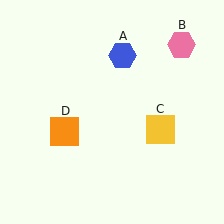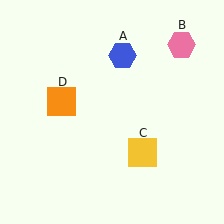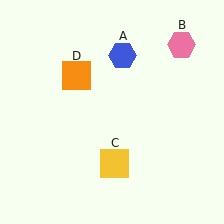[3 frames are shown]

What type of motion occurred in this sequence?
The yellow square (object C), orange square (object D) rotated clockwise around the center of the scene.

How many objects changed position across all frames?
2 objects changed position: yellow square (object C), orange square (object D).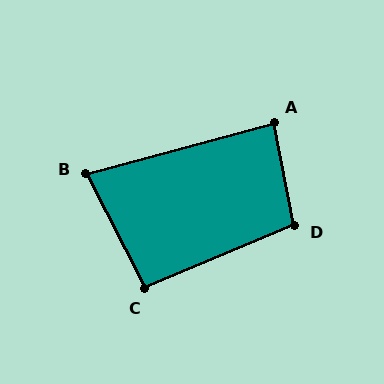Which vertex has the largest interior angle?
D, at approximately 102 degrees.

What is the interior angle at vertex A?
Approximately 86 degrees (approximately right).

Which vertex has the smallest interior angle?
B, at approximately 78 degrees.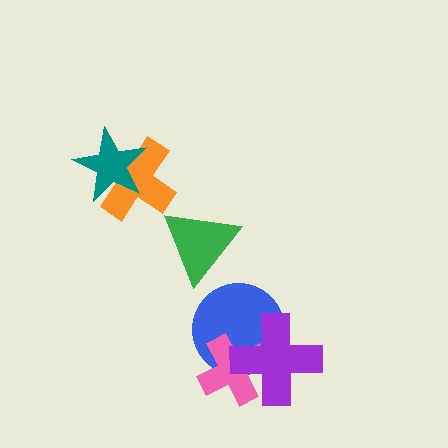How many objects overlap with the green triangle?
0 objects overlap with the green triangle.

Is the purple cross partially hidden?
No, no other shape covers it.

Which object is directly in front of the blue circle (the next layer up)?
The pink cross is directly in front of the blue circle.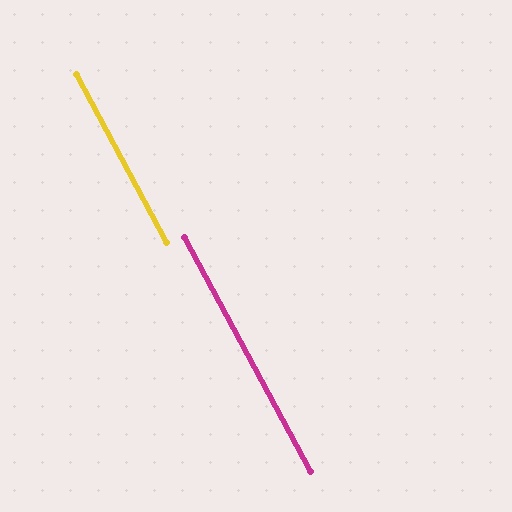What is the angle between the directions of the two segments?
Approximately 0 degrees.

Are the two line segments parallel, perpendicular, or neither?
Parallel — their directions differ by only 0.0°.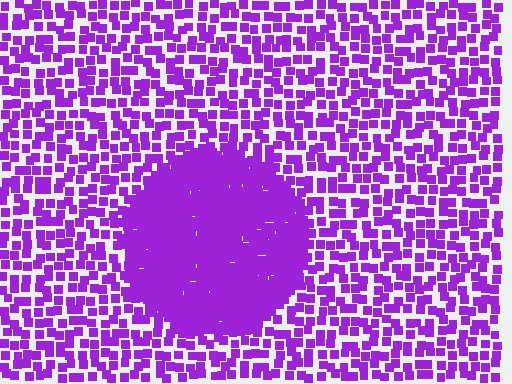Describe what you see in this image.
The image contains small purple elements arranged at two different densities. A circle-shaped region is visible where the elements are more densely packed than the surrounding area.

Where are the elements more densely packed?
The elements are more densely packed inside the circle boundary.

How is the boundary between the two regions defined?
The boundary is defined by a change in element density (approximately 2.8x ratio). All elements are the same color, size, and shape.